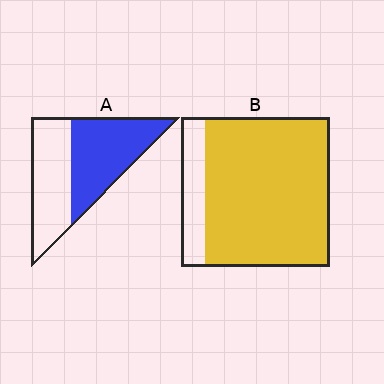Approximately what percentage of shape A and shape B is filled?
A is approximately 55% and B is approximately 85%.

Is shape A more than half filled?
Roughly half.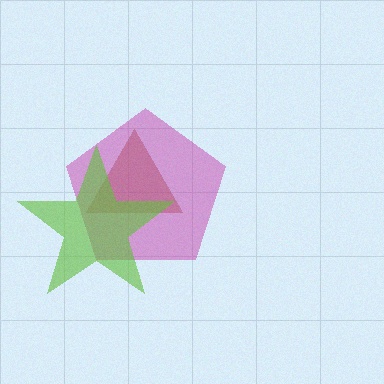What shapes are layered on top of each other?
The layered shapes are: a brown triangle, a magenta pentagon, a lime star.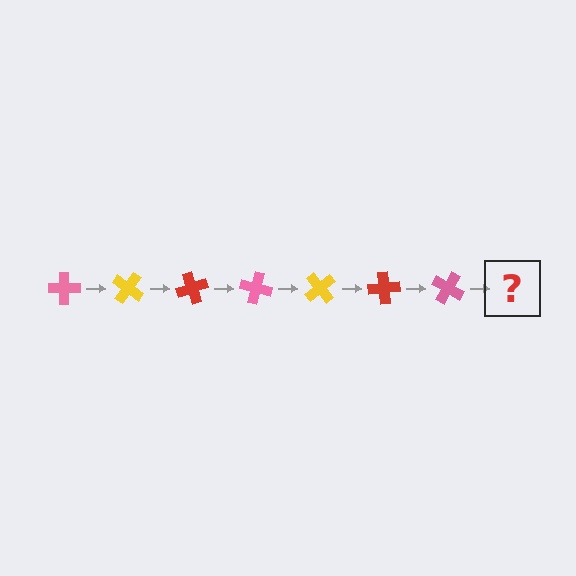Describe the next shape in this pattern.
It should be a yellow cross, rotated 245 degrees from the start.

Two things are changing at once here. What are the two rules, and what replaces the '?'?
The two rules are that it rotates 35 degrees each step and the color cycles through pink, yellow, and red. The '?' should be a yellow cross, rotated 245 degrees from the start.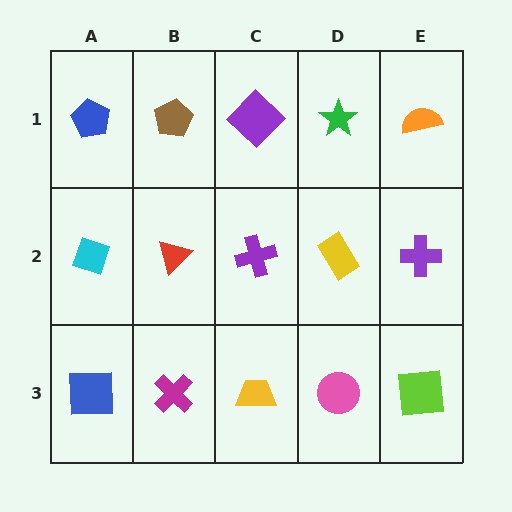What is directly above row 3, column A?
A cyan diamond.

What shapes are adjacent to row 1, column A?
A cyan diamond (row 2, column A), a brown pentagon (row 1, column B).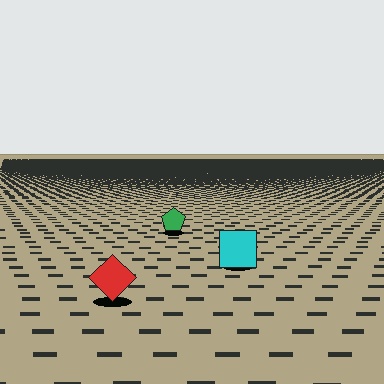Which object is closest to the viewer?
The red diamond is closest. The texture marks near it are larger and more spread out.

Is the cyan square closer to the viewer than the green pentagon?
Yes. The cyan square is closer — you can tell from the texture gradient: the ground texture is coarser near it.